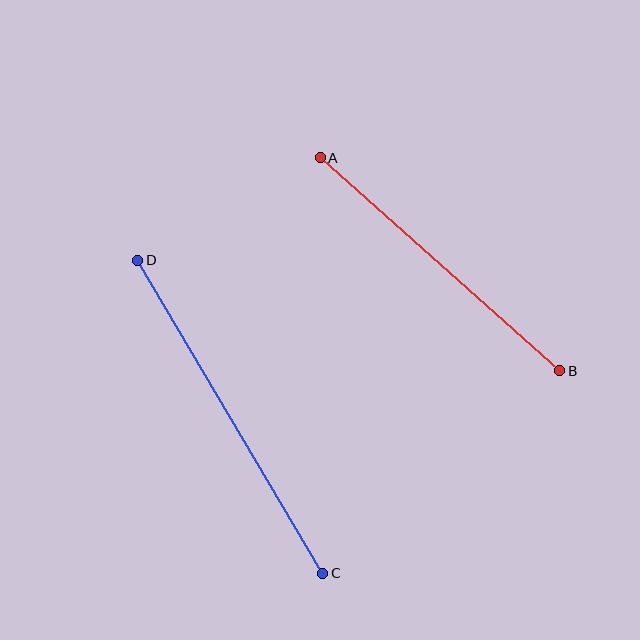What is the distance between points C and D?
The distance is approximately 364 pixels.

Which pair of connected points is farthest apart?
Points C and D are farthest apart.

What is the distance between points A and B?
The distance is approximately 320 pixels.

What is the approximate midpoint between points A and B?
The midpoint is at approximately (440, 264) pixels.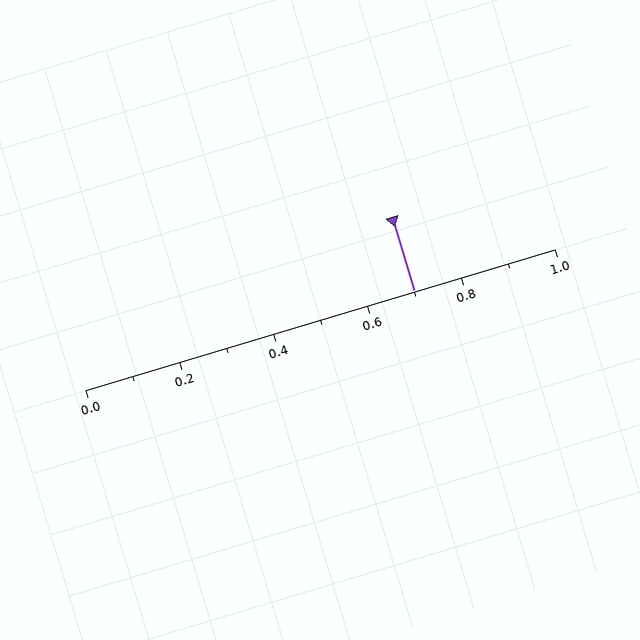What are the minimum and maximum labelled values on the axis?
The axis runs from 0.0 to 1.0.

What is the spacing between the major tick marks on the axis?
The major ticks are spaced 0.2 apart.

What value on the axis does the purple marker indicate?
The marker indicates approximately 0.7.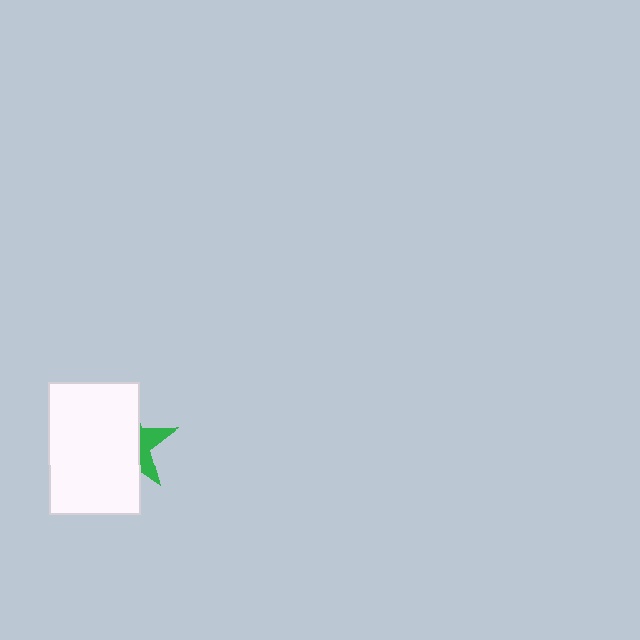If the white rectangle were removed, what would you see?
You would see the complete green star.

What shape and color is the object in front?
The object in front is a white rectangle.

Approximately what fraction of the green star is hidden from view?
Roughly 70% of the green star is hidden behind the white rectangle.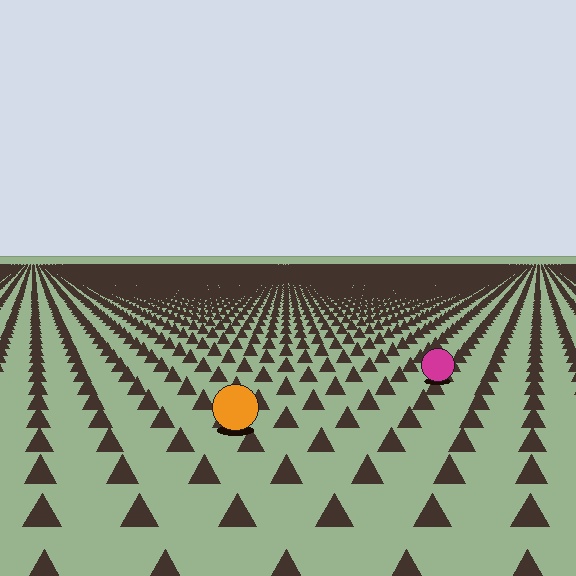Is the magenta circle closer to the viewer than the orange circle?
No. The orange circle is closer — you can tell from the texture gradient: the ground texture is coarser near it.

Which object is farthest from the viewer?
The magenta circle is farthest from the viewer. It appears smaller and the ground texture around it is denser.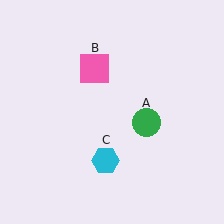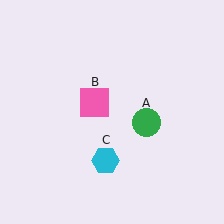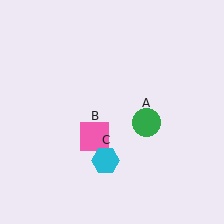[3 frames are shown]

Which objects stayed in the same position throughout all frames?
Green circle (object A) and cyan hexagon (object C) remained stationary.